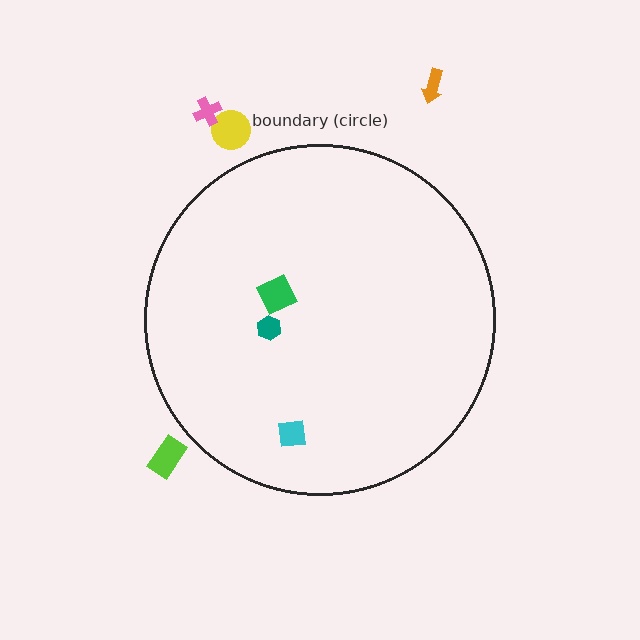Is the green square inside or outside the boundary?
Inside.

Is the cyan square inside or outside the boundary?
Inside.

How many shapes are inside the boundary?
3 inside, 4 outside.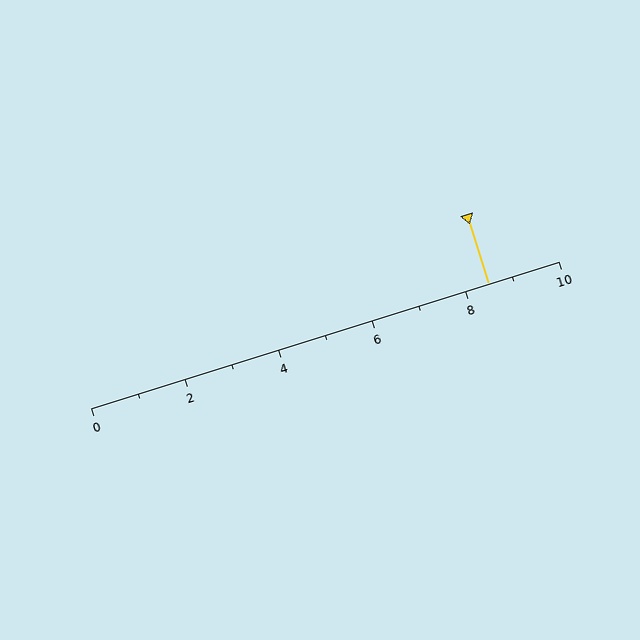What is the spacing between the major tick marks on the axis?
The major ticks are spaced 2 apart.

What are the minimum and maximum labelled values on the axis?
The axis runs from 0 to 10.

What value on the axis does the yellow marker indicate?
The marker indicates approximately 8.5.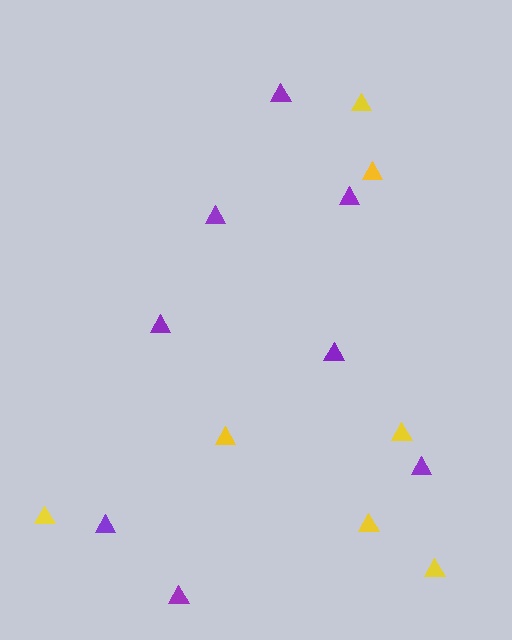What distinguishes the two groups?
There are 2 groups: one group of purple triangles (8) and one group of yellow triangles (7).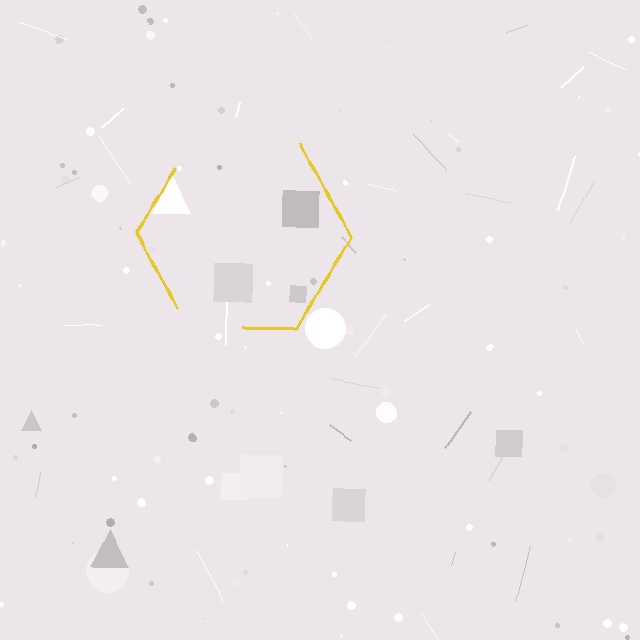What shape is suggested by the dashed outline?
The dashed outline suggests a hexagon.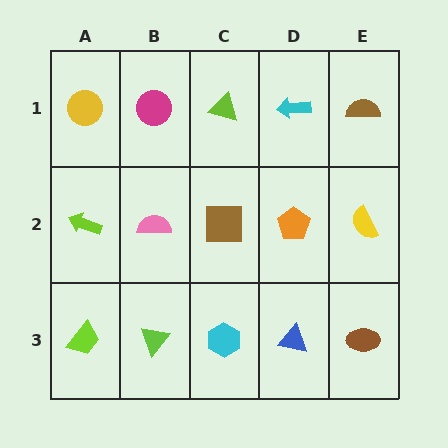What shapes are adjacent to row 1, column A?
A lime arrow (row 2, column A), a magenta circle (row 1, column B).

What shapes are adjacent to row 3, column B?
A pink semicircle (row 2, column B), a lime trapezoid (row 3, column A), a cyan hexagon (row 3, column C).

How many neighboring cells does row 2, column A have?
3.